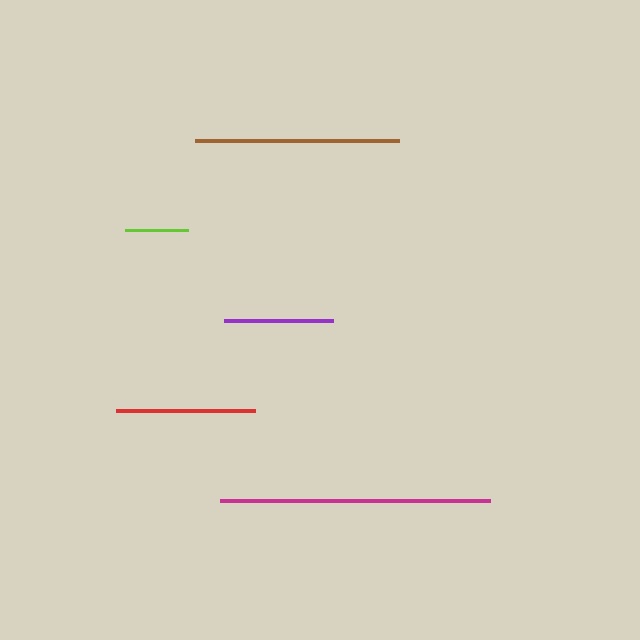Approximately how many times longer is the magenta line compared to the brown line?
The magenta line is approximately 1.3 times the length of the brown line.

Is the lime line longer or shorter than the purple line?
The purple line is longer than the lime line.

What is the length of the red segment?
The red segment is approximately 139 pixels long.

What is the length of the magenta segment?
The magenta segment is approximately 270 pixels long.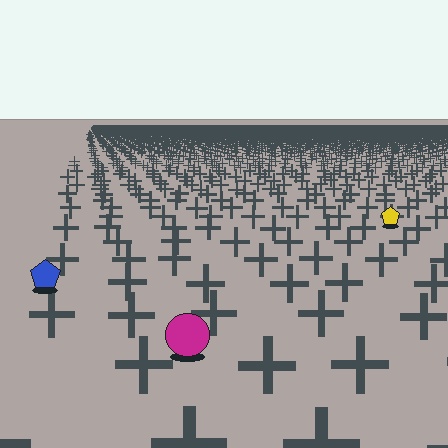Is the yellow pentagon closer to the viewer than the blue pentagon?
No. The blue pentagon is closer — you can tell from the texture gradient: the ground texture is coarser near it.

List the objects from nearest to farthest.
From nearest to farthest: the magenta circle, the blue pentagon, the yellow pentagon.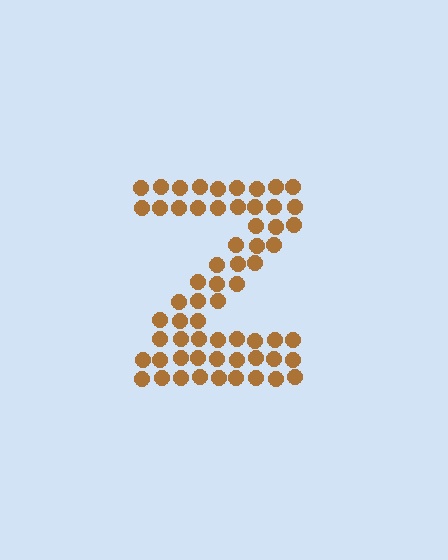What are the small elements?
The small elements are circles.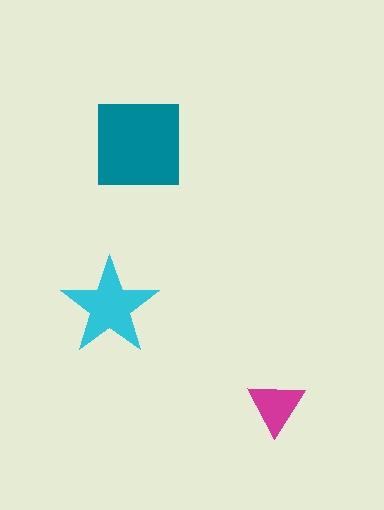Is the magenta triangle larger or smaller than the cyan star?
Smaller.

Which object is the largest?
The teal square.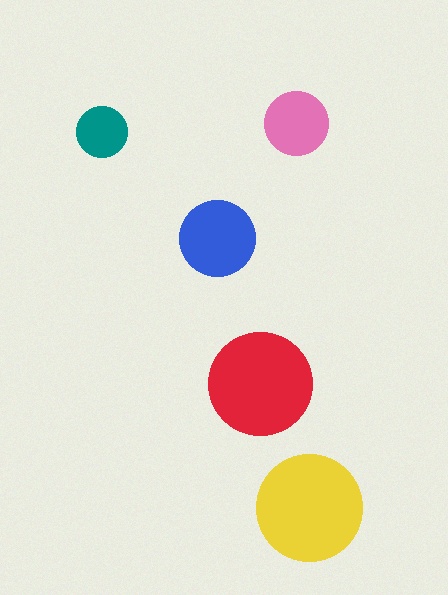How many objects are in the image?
There are 5 objects in the image.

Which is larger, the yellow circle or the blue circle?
The yellow one.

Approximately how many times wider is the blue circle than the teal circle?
About 1.5 times wider.